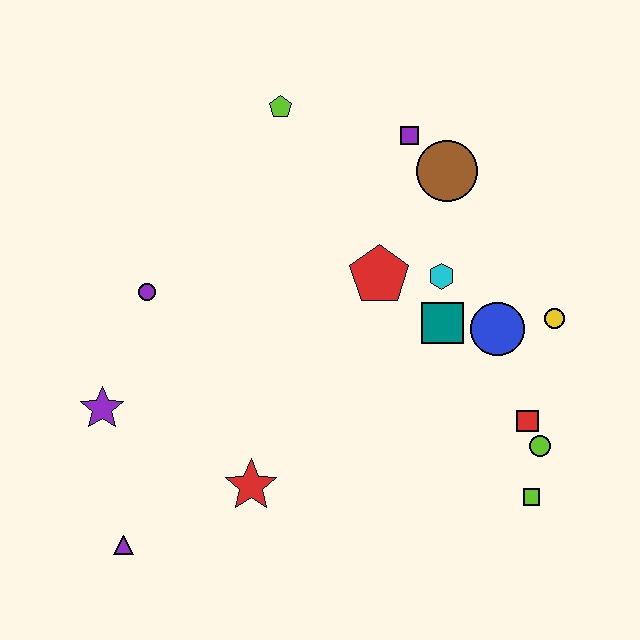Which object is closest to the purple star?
The purple circle is closest to the purple star.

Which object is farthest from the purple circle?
The lime square is farthest from the purple circle.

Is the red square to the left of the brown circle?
No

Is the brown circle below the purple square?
Yes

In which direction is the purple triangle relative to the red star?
The purple triangle is to the left of the red star.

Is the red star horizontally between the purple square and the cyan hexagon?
No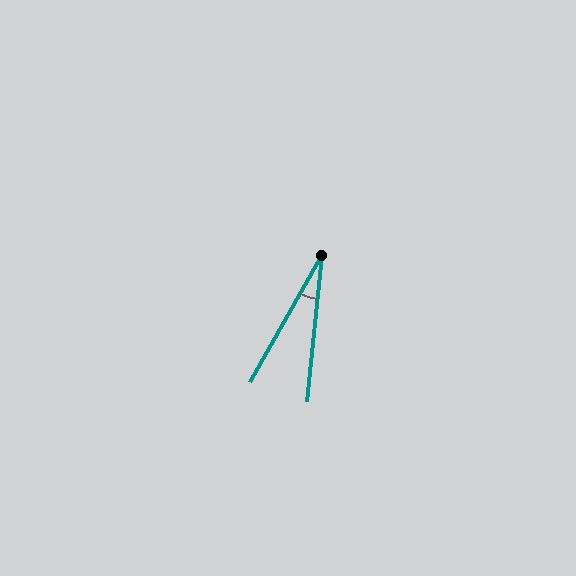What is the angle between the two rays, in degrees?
Approximately 24 degrees.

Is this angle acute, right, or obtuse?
It is acute.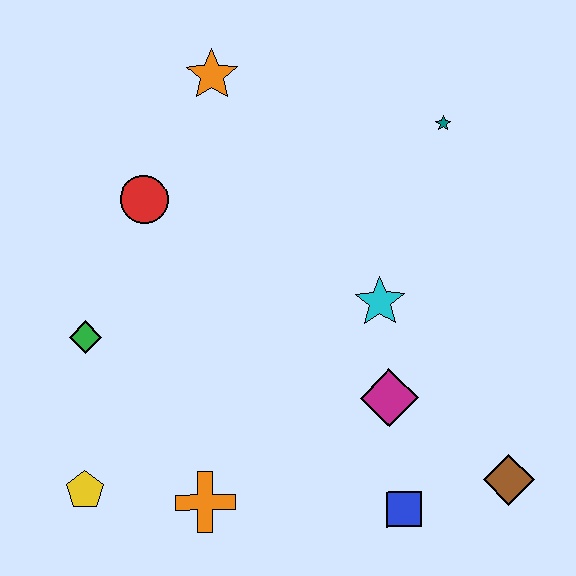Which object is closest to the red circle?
The orange star is closest to the red circle.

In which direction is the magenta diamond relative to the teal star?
The magenta diamond is below the teal star.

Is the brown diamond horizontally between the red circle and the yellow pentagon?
No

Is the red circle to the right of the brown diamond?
No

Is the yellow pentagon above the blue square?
Yes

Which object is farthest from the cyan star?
The yellow pentagon is farthest from the cyan star.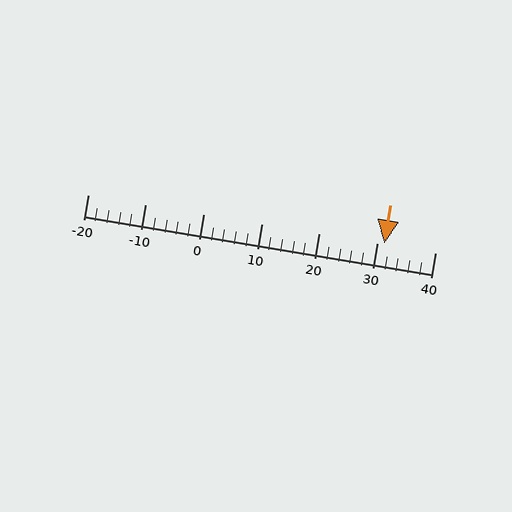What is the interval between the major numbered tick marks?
The major tick marks are spaced 10 units apart.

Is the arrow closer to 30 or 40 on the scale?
The arrow is closer to 30.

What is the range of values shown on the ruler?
The ruler shows values from -20 to 40.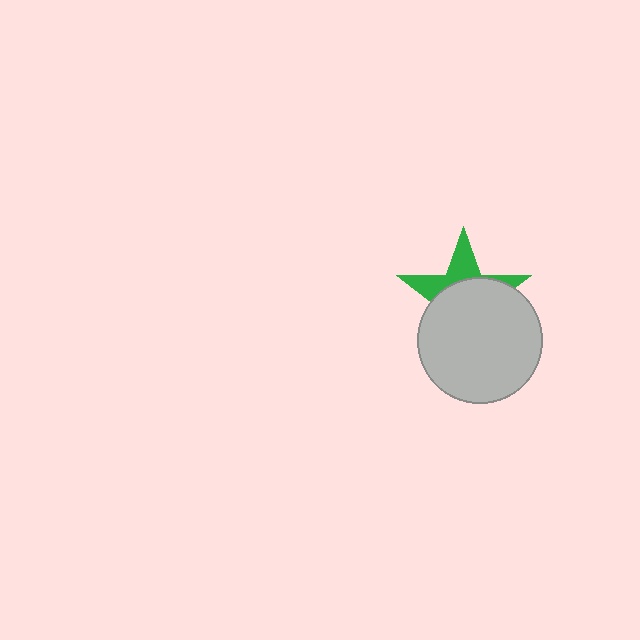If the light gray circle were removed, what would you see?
You would see the complete green star.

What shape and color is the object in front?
The object in front is a light gray circle.